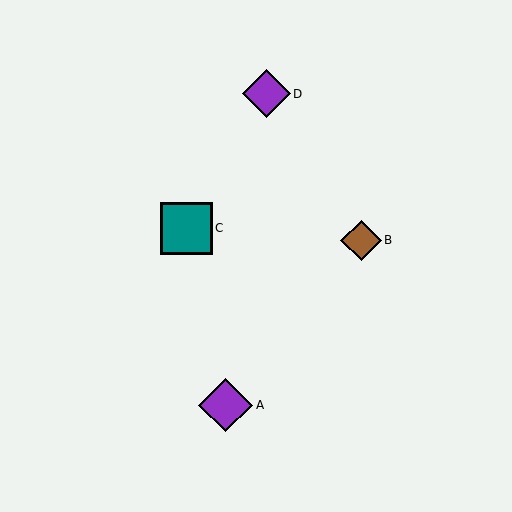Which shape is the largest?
The purple diamond (labeled A) is the largest.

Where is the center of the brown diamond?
The center of the brown diamond is at (361, 240).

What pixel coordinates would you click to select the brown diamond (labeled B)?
Click at (361, 240) to select the brown diamond B.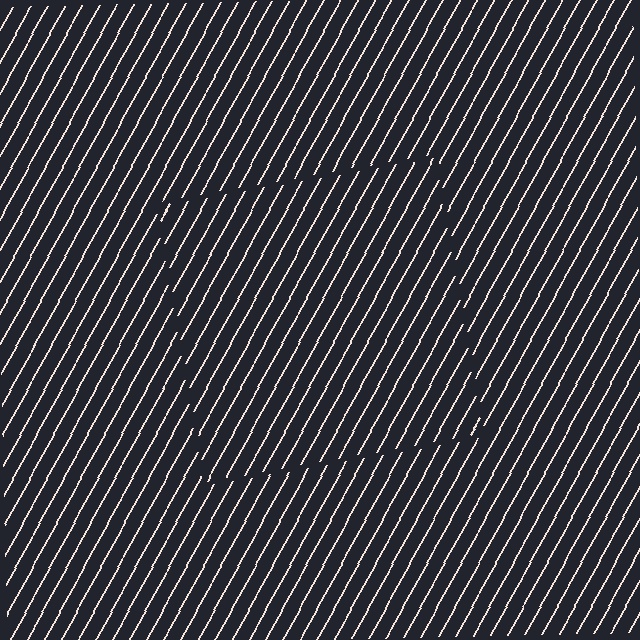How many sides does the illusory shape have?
4 sides — the line-ends trace a square.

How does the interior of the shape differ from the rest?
The interior of the shape contains the same grating, shifted by half a period — the contour is defined by the phase discontinuity where line-ends from the inner and outer gratings abut.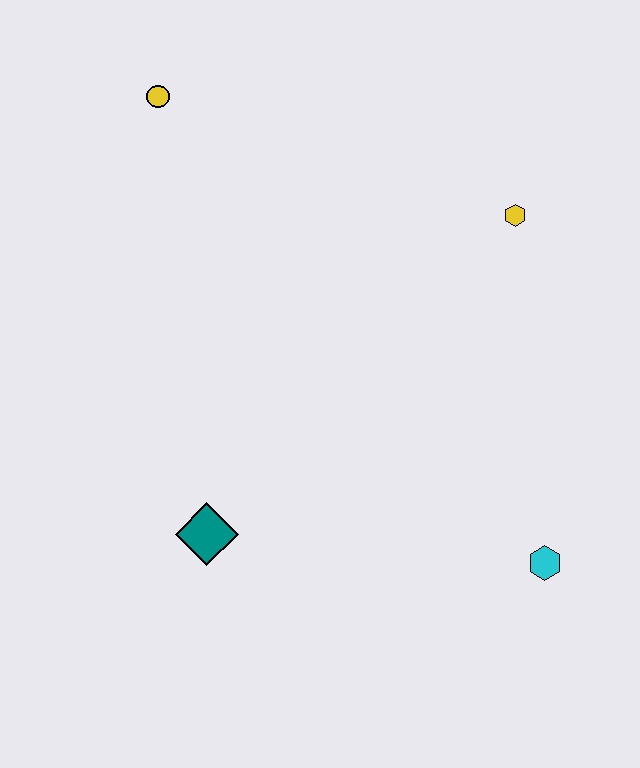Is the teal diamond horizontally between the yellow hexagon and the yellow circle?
Yes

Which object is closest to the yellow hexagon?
The cyan hexagon is closest to the yellow hexagon.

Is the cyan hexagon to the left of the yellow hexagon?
No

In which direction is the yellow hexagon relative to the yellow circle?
The yellow hexagon is to the right of the yellow circle.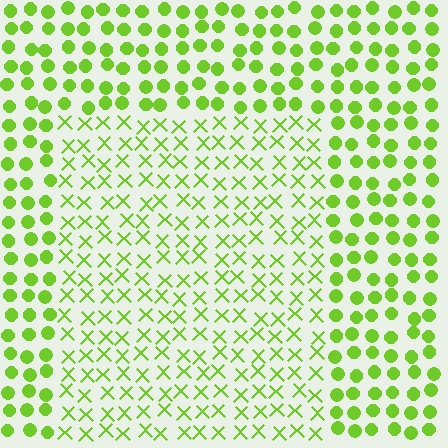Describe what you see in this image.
The image is filled with small lime elements arranged in a uniform grid. A rectangle-shaped region contains X marks, while the surrounding area contains circles. The boundary is defined purely by the change in element shape.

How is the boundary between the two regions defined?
The boundary is defined by a change in element shape: X marks inside vs. circles outside. All elements share the same color and spacing.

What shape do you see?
I see a rectangle.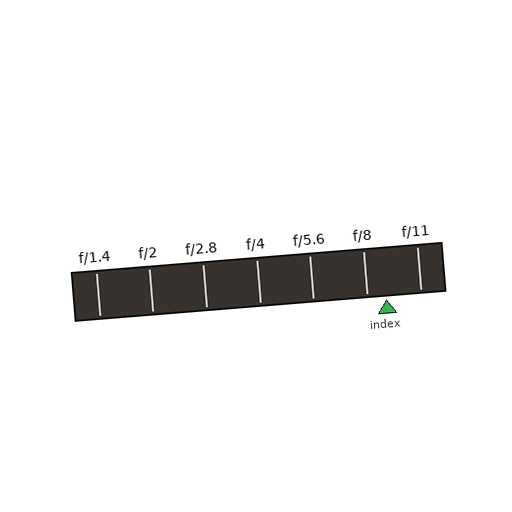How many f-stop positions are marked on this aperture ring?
There are 7 f-stop positions marked.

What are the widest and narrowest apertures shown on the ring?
The widest aperture shown is f/1.4 and the narrowest is f/11.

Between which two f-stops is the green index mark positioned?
The index mark is between f/8 and f/11.